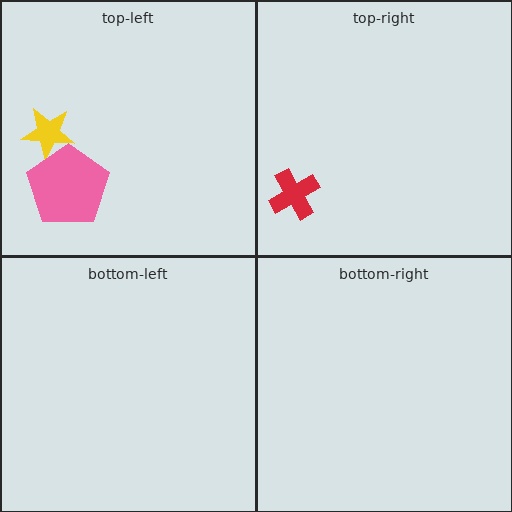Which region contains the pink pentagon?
The top-left region.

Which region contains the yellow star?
The top-left region.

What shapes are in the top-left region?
The yellow star, the pink pentagon.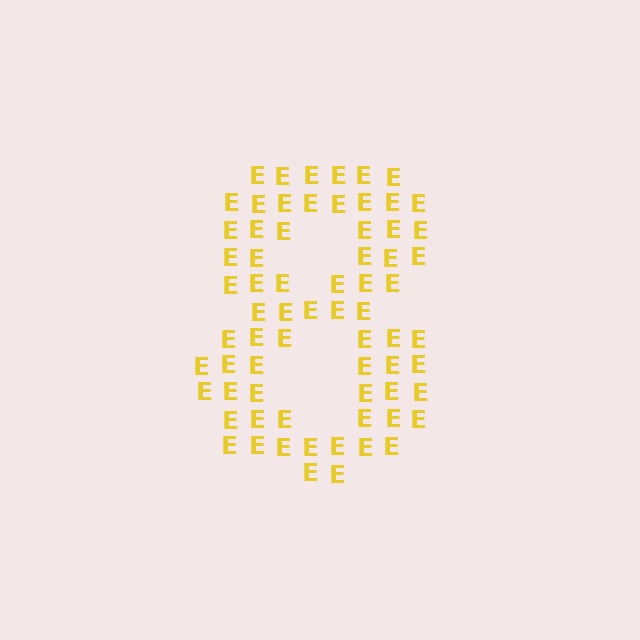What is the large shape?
The large shape is the digit 8.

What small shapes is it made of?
It is made of small letter E's.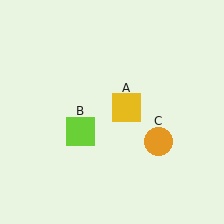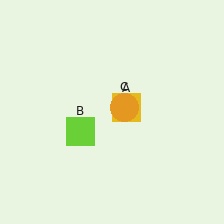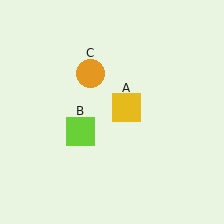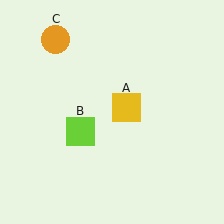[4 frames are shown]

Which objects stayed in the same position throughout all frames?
Yellow square (object A) and lime square (object B) remained stationary.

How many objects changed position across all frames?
1 object changed position: orange circle (object C).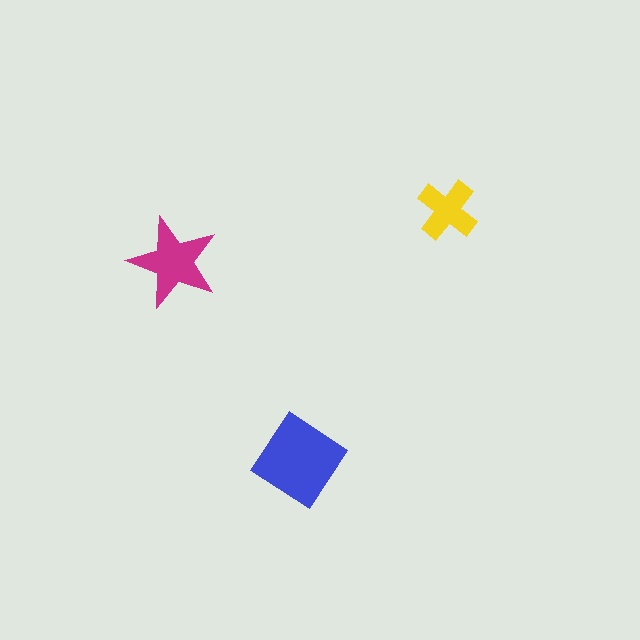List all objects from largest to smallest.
The blue diamond, the magenta star, the yellow cross.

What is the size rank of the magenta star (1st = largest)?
2nd.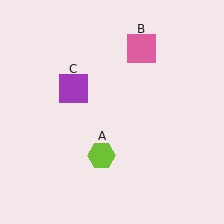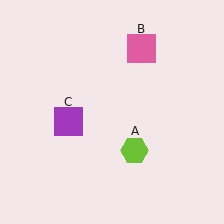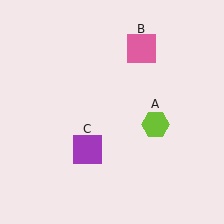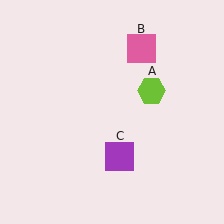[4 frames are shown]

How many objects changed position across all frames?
2 objects changed position: lime hexagon (object A), purple square (object C).